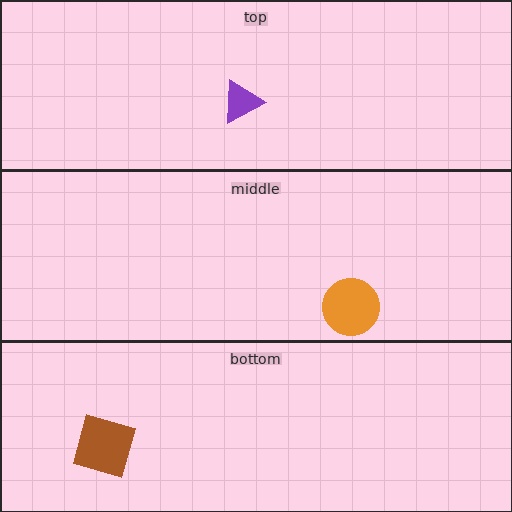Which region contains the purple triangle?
The top region.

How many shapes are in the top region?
1.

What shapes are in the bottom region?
The brown square.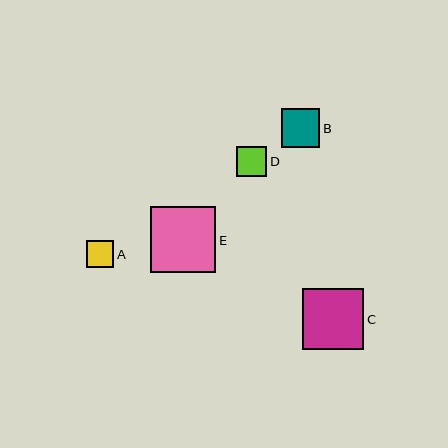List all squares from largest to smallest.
From largest to smallest: E, C, B, D, A.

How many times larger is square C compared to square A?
Square C is approximately 2.3 times the size of square A.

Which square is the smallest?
Square A is the smallest with a size of approximately 27 pixels.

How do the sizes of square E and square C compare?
Square E and square C are approximately the same size.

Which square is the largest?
Square E is the largest with a size of approximately 66 pixels.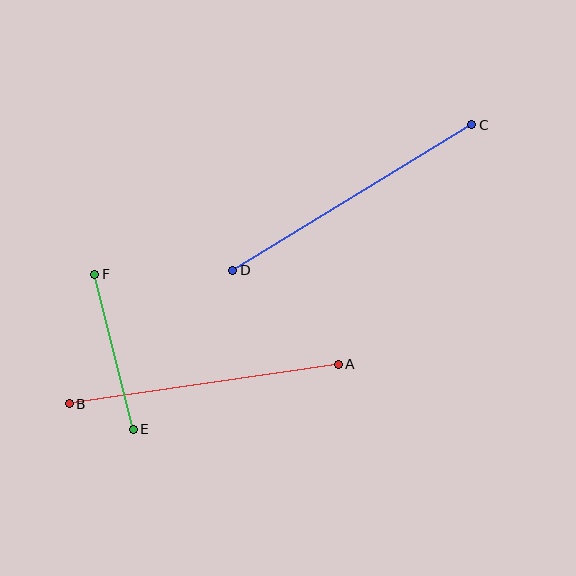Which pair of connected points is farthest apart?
Points C and D are farthest apart.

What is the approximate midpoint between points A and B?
The midpoint is at approximately (204, 384) pixels.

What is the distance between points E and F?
The distance is approximately 160 pixels.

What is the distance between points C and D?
The distance is approximately 280 pixels.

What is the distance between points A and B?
The distance is approximately 272 pixels.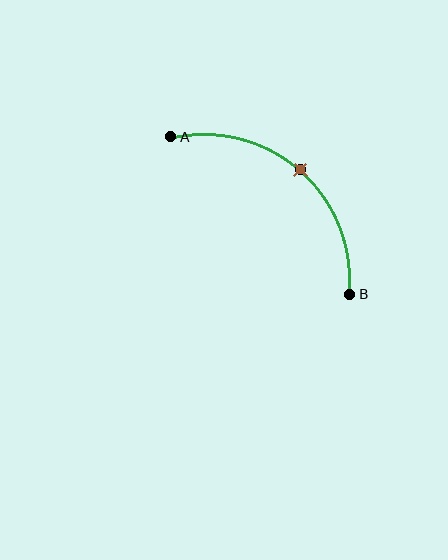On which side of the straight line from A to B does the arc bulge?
The arc bulges above and to the right of the straight line connecting A and B.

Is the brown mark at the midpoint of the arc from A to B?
Yes. The brown mark lies on the arc at equal arc-length from both A and B — it is the arc midpoint.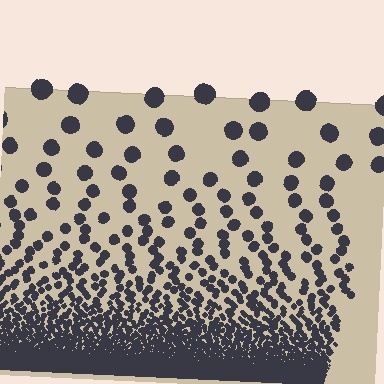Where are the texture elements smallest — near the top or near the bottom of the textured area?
Near the bottom.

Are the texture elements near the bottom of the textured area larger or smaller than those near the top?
Smaller. The gradient is inverted — elements near the bottom are smaller and denser.